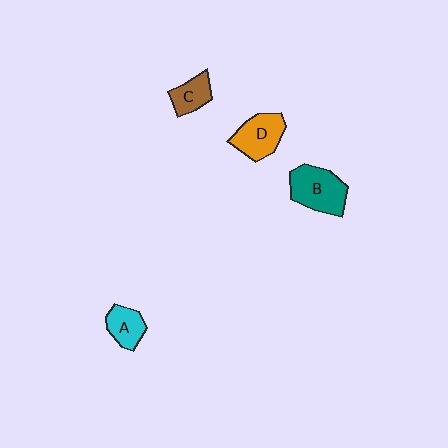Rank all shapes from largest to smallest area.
From largest to smallest: B (teal), D (orange), A (cyan), C (brown).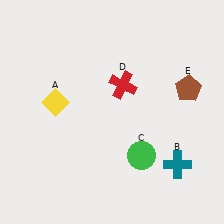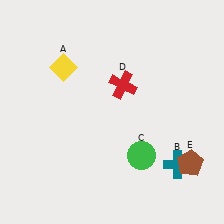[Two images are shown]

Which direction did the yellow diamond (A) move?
The yellow diamond (A) moved up.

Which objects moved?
The objects that moved are: the yellow diamond (A), the brown pentagon (E).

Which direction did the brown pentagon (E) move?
The brown pentagon (E) moved down.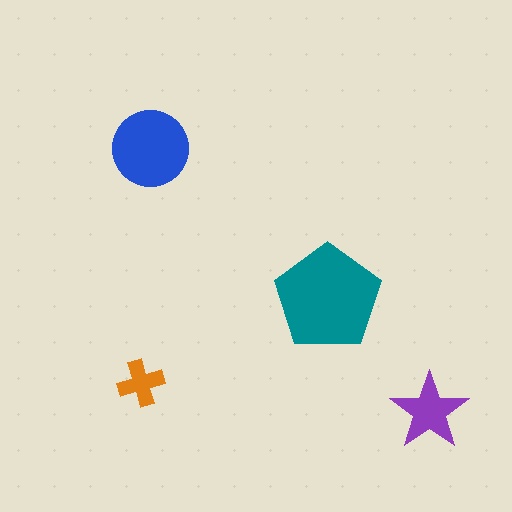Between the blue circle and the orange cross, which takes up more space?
The blue circle.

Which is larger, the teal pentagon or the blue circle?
The teal pentagon.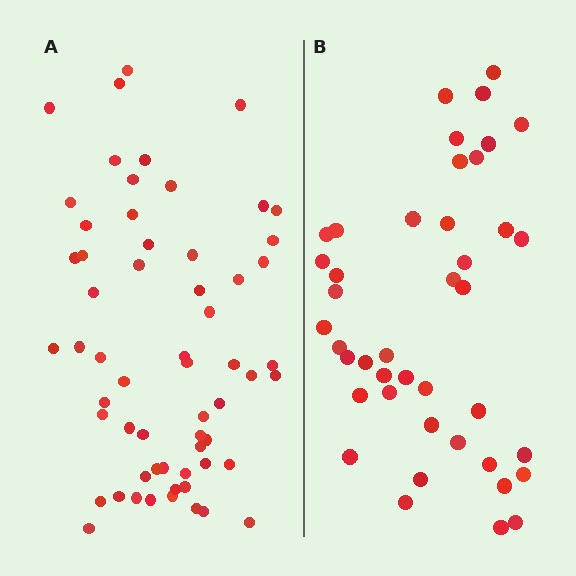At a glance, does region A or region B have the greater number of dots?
Region A (the left region) has more dots.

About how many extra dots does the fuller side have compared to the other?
Region A has approximately 20 more dots than region B.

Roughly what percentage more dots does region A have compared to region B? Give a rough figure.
About 45% more.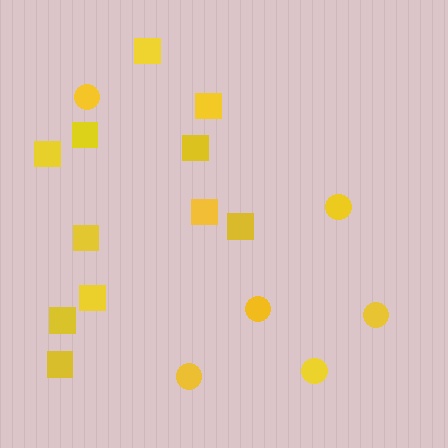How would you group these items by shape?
There are 2 groups: one group of circles (6) and one group of squares (11).